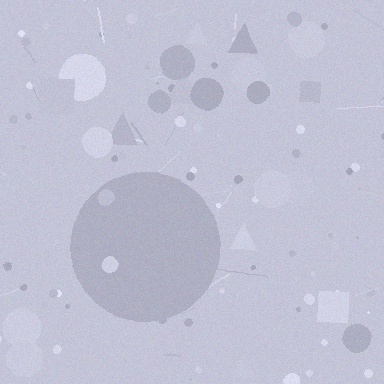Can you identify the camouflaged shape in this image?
The camouflaged shape is a circle.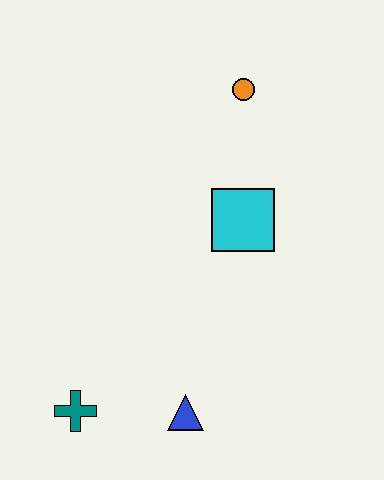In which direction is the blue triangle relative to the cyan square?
The blue triangle is below the cyan square.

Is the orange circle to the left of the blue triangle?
No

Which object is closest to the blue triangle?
The teal cross is closest to the blue triangle.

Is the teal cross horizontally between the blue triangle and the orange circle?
No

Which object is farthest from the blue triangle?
The orange circle is farthest from the blue triangle.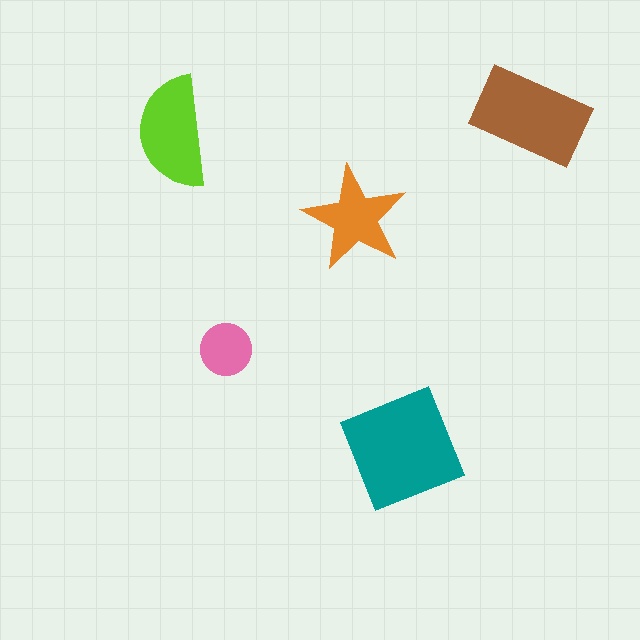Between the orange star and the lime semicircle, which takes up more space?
The lime semicircle.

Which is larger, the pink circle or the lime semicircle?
The lime semicircle.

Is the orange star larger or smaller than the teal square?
Smaller.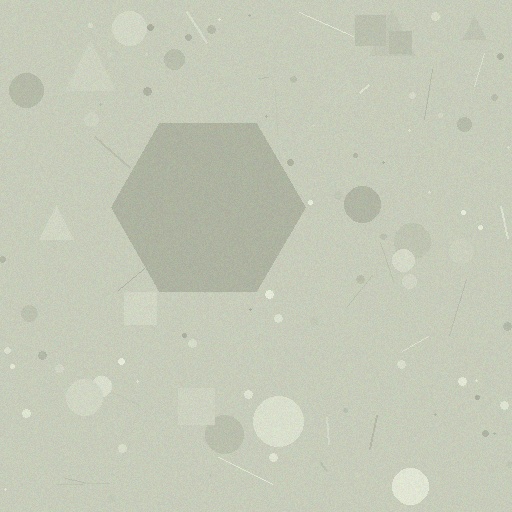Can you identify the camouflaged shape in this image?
The camouflaged shape is a hexagon.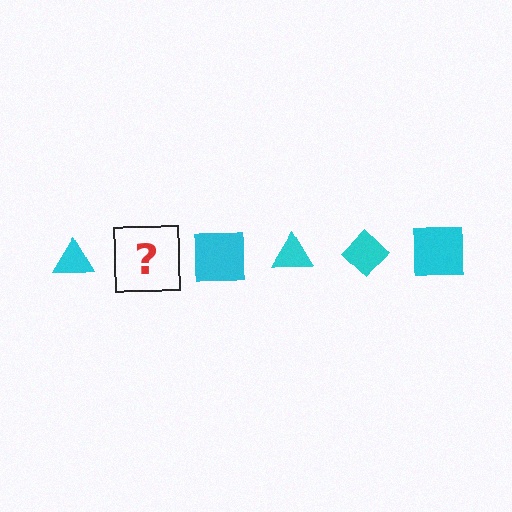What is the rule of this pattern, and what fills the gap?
The rule is that the pattern cycles through triangle, diamond, square shapes in cyan. The gap should be filled with a cyan diamond.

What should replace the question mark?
The question mark should be replaced with a cyan diamond.